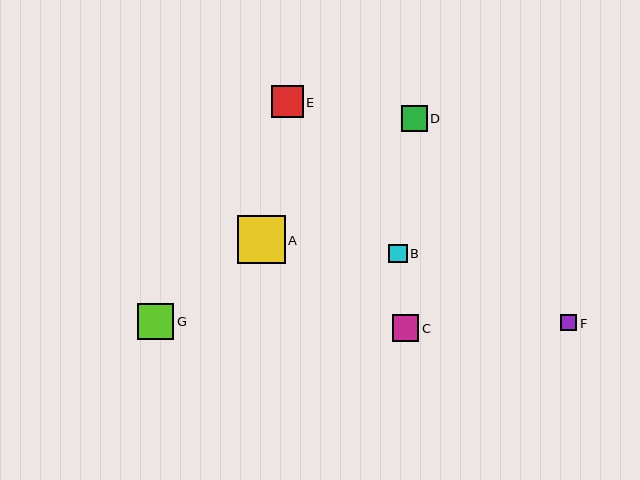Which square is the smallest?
Square F is the smallest with a size of approximately 16 pixels.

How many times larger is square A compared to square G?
Square A is approximately 1.3 times the size of square G.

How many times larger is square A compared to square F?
Square A is approximately 2.9 times the size of square F.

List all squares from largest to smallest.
From largest to smallest: A, G, E, C, D, B, F.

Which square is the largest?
Square A is the largest with a size of approximately 48 pixels.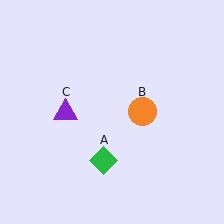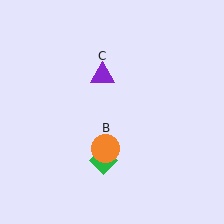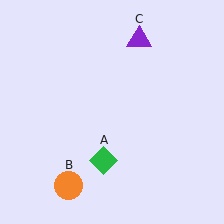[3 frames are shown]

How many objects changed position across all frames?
2 objects changed position: orange circle (object B), purple triangle (object C).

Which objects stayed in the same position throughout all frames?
Green diamond (object A) remained stationary.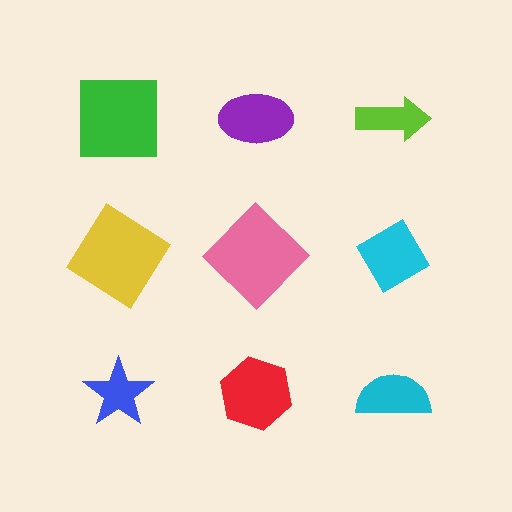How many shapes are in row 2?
3 shapes.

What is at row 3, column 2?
A red hexagon.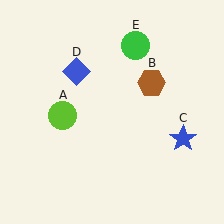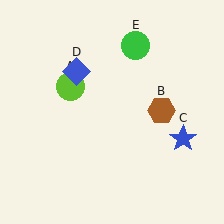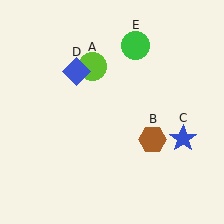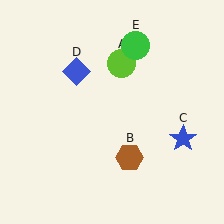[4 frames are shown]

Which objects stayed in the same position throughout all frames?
Blue star (object C) and blue diamond (object D) and green circle (object E) remained stationary.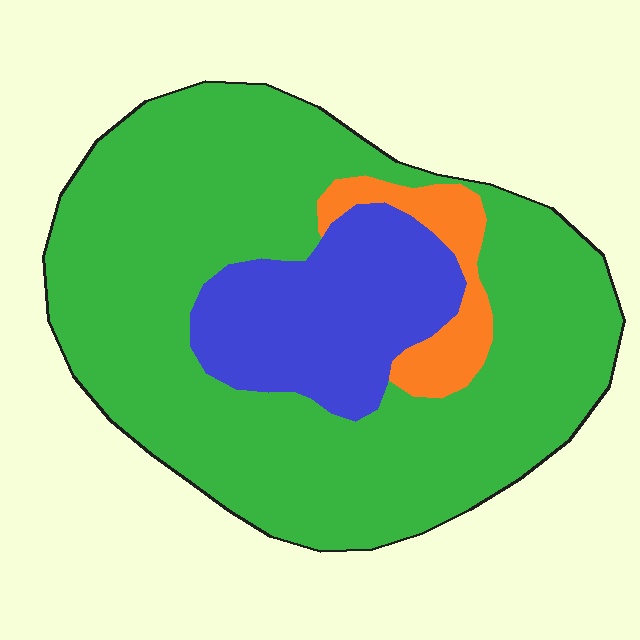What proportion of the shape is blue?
Blue takes up about one fifth (1/5) of the shape.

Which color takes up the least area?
Orange, at roughly 5%.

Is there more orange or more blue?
Blue.